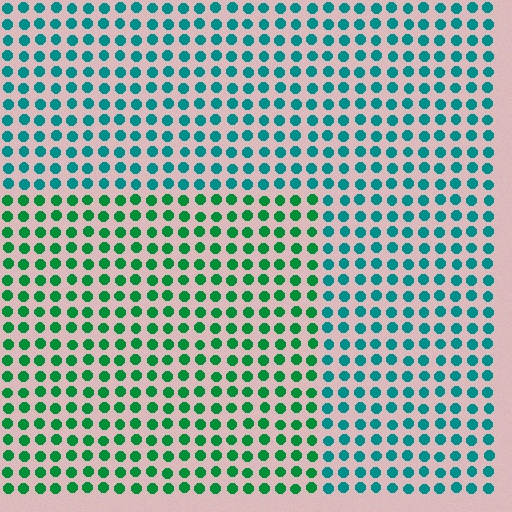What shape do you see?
I see a rectangle.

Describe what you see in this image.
The image is filled with small teal elements in a uniform arrangement. A rectangle-shaped region is visible where the elements are tinted to a slightly different hue, forming a subtle color boundary.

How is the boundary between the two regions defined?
The boundary is defined purely by a slight shift in hue (about 35 degrees). Spacing, size, and orientation are identical on both sides.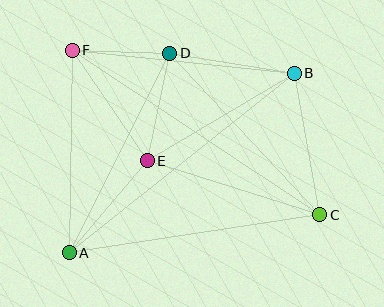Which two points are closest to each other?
Points D and F are closest to each other.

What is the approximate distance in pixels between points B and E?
The distance between B and E is approximately 171 pixels.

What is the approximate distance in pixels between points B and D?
The distance between B and D is approximately 126 pixels.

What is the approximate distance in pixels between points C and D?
The distance between C and D is approximately 221 pixels.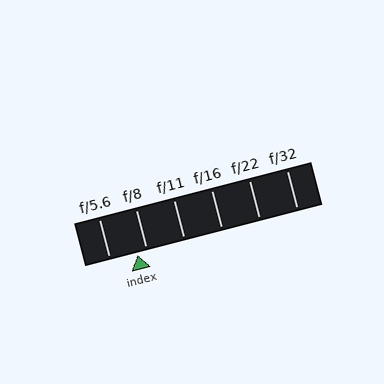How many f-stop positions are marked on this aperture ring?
There are 6 f-stop positions marked.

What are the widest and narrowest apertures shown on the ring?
The widest aperture shown is f/5.6 and the narrowest is f/32.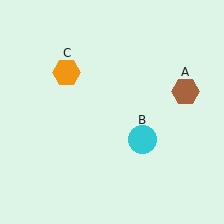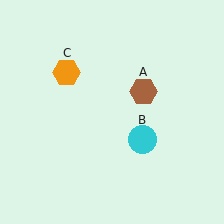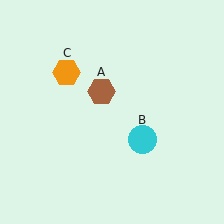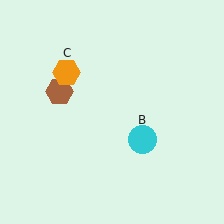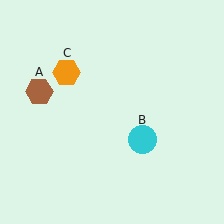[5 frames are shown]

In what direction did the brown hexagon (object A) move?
The brown hexagon (object A) moved left.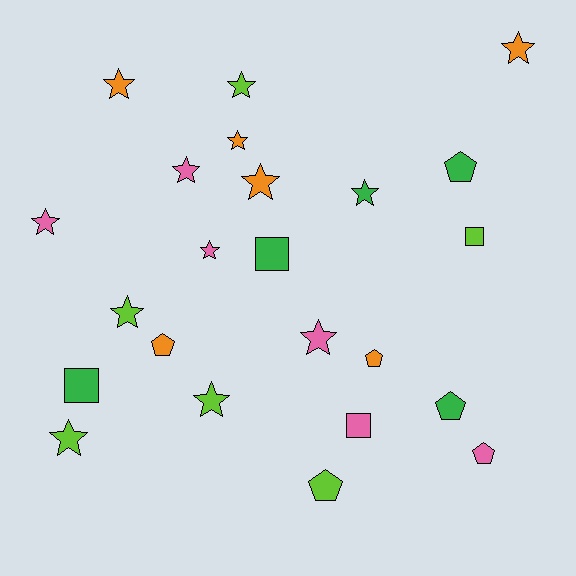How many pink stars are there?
There are 4 pink stars.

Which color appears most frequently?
Orange, with 6 objects.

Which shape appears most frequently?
Star, with 13 objects.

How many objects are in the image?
There are 23 objects.